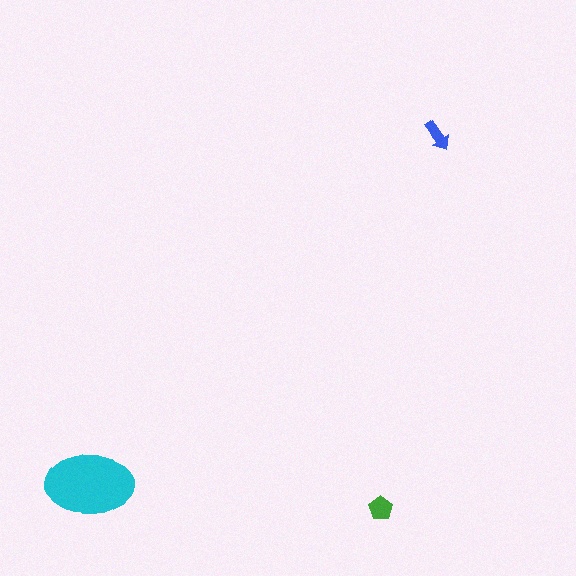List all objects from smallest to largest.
The blue arrow, the green pentagon, the cyan ellipse.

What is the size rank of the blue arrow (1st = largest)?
3rd.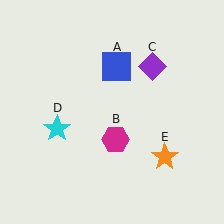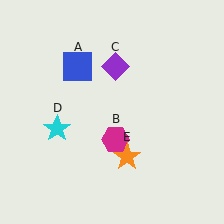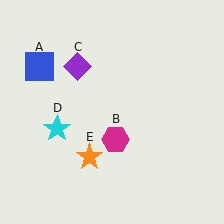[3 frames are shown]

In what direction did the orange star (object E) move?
The orange star (object E) moved left.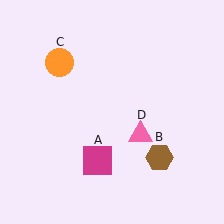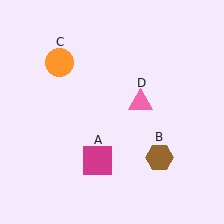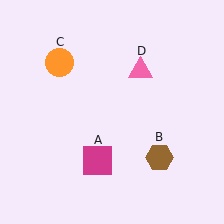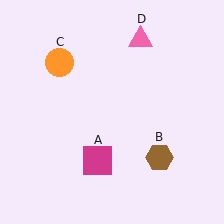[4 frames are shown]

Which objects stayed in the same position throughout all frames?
Magenta square (object A) and brown hexagon (object B) and orange circle (object C) remained stationary.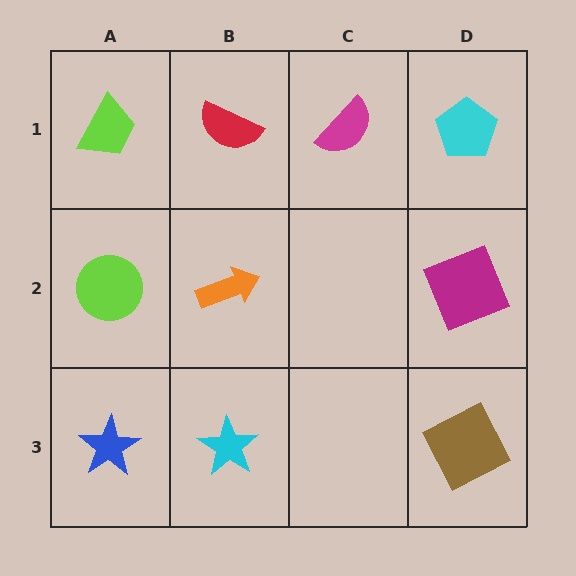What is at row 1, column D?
A cyan pentagon.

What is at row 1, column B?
A red semicircle.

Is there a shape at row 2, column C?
No, that cell is empty.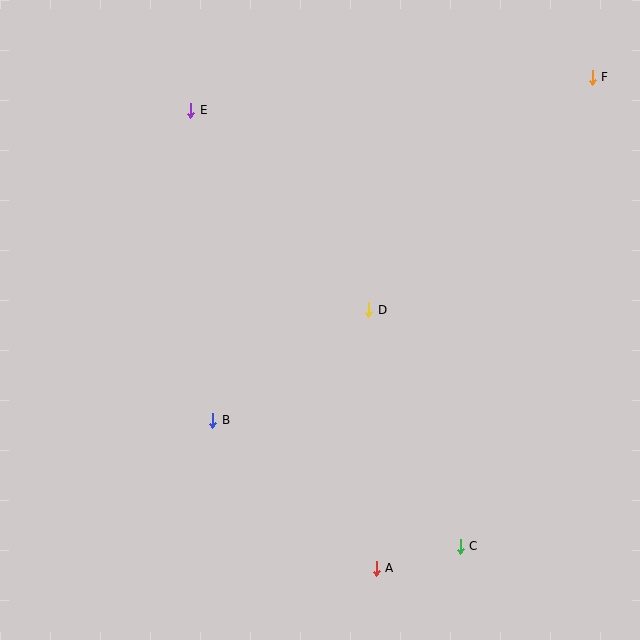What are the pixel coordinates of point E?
Point E is at (191, 110).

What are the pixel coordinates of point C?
Point C is at (460, 546).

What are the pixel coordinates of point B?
Point B is at (213, 420).